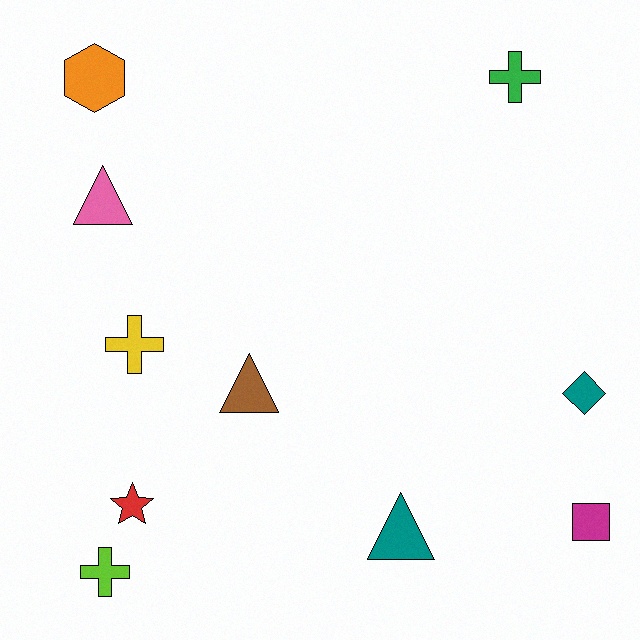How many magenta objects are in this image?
There is 1 magenta object.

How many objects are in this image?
There are 10 objects.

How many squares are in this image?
There is 1 square.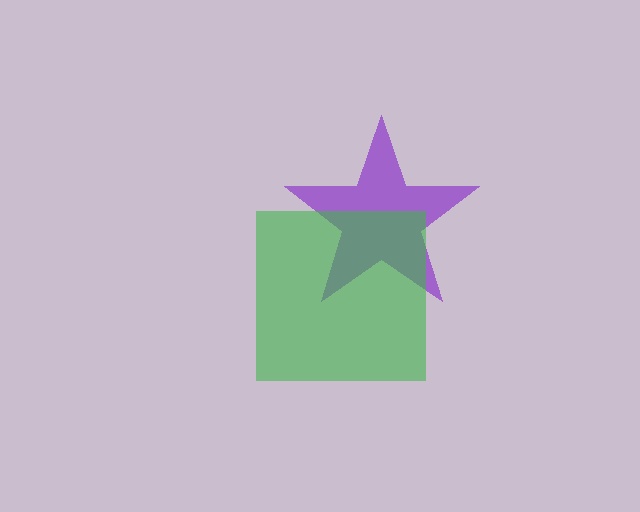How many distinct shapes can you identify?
There are 2 distinct shapes: a purple star, a green square.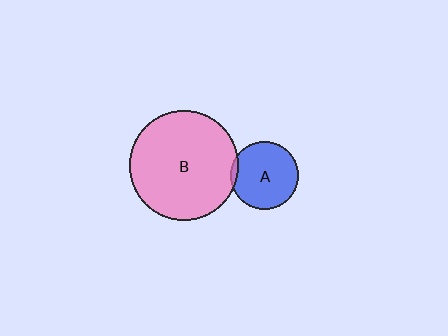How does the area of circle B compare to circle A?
Approximately 2.6 times.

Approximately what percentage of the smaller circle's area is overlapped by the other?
Approximately 5%.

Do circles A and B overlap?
Yes.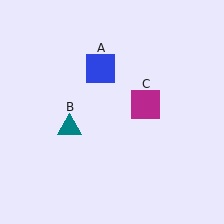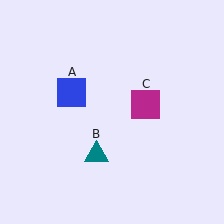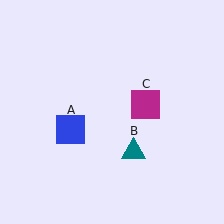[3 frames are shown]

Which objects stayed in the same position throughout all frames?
Magenta square (object C) remained stationary.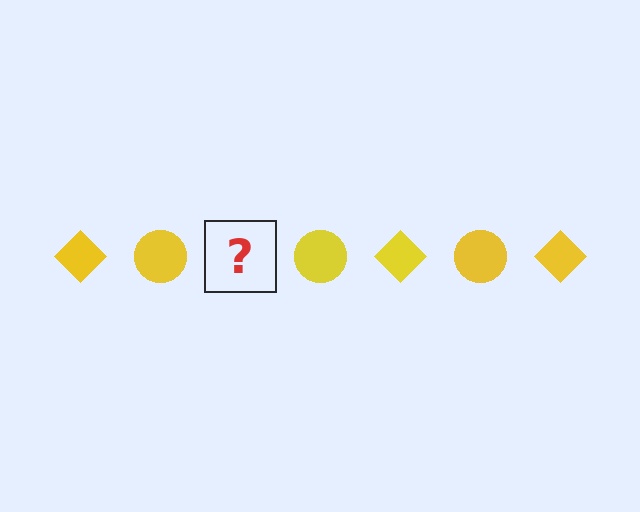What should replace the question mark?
The question mark should be replaced with a yellow diamond.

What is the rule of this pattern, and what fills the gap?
The rule is that the pattern cycles through diamond, circle shapes in yellow. The gap should be filled with a yellow diamond.